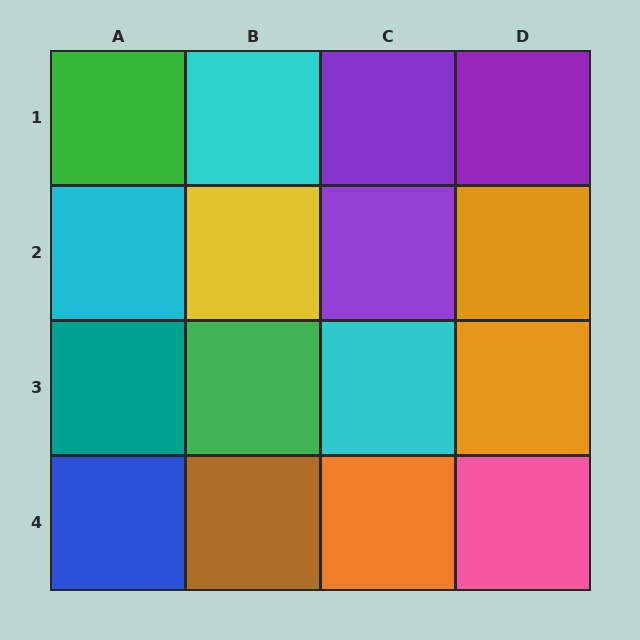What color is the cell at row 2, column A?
Cyan.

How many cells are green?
2 cells are green.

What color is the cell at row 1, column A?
Green.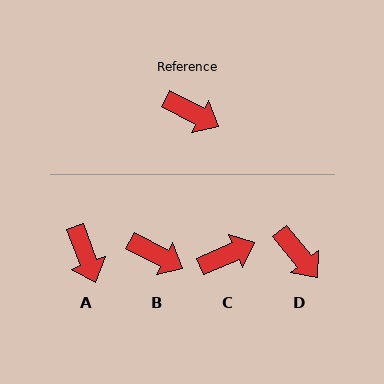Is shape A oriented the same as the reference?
No, it is off by about 42 degrees.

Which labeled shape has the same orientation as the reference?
B.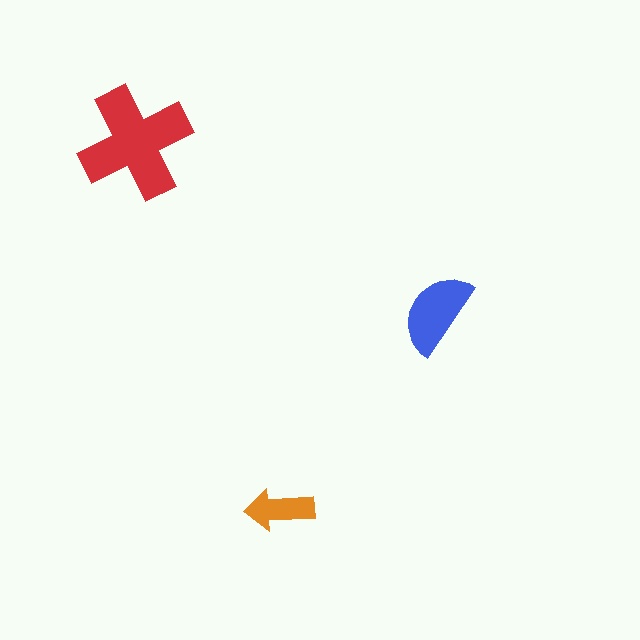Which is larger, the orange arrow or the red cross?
The red cross.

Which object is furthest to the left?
The red cross is leftmost.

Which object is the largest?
The red cross.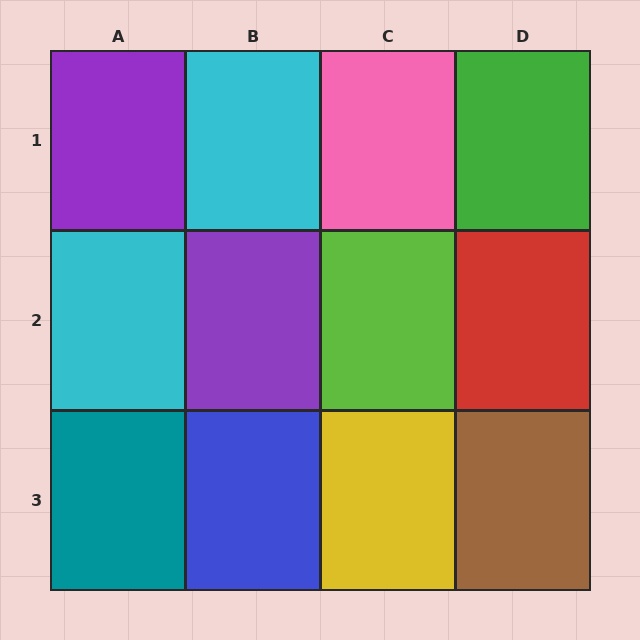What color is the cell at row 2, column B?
Purple.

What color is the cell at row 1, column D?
Green.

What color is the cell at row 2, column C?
Lime.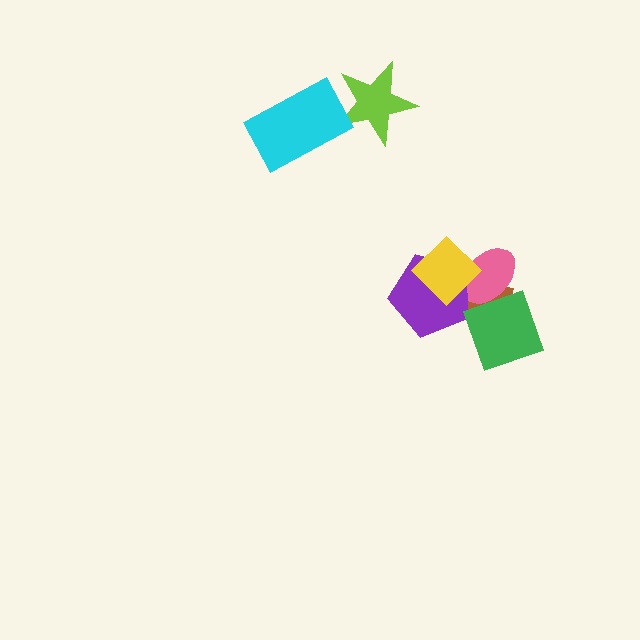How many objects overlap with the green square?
2 objects overlap with the green square.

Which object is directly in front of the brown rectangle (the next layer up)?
The pink ellipse is directly in front of the brown rectangle.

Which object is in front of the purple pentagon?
The yellow diamond is in front of the purple pentagon.